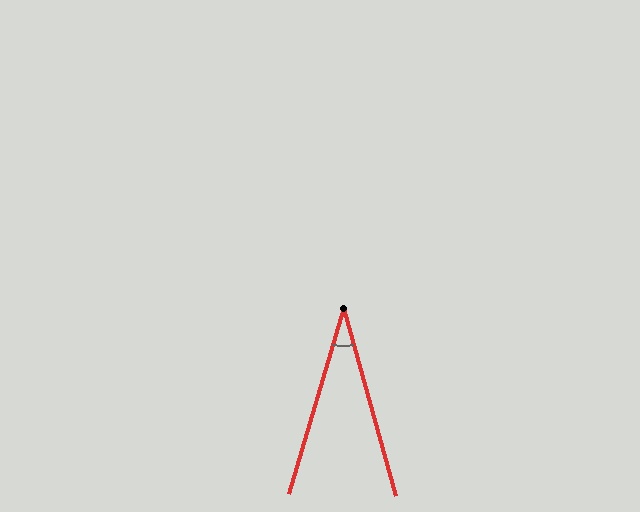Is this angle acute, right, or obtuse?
It is acute.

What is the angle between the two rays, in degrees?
Approximately 32 degrees.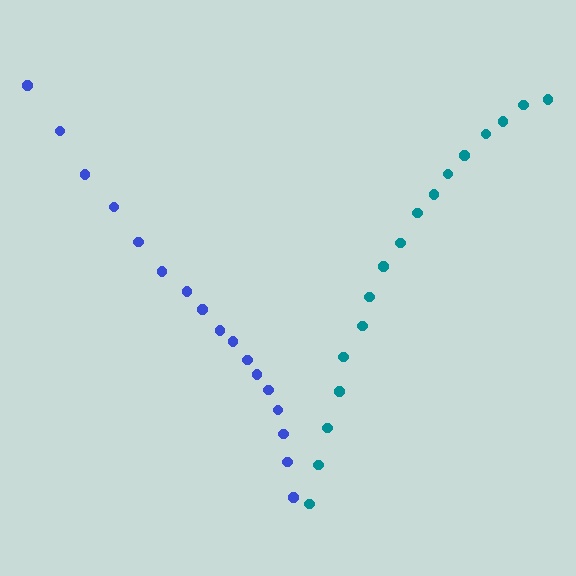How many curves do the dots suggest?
There are 2 distinct paths.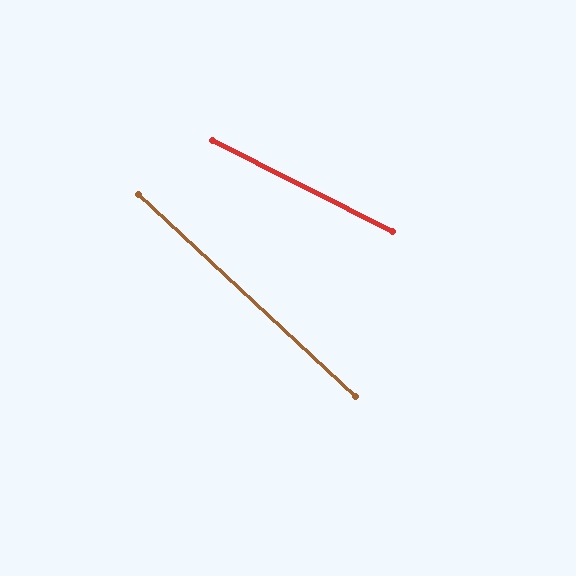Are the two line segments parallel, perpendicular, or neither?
Neither parallel nor perpendicular — they differ by about 16°.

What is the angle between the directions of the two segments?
Approximately 16 degrees.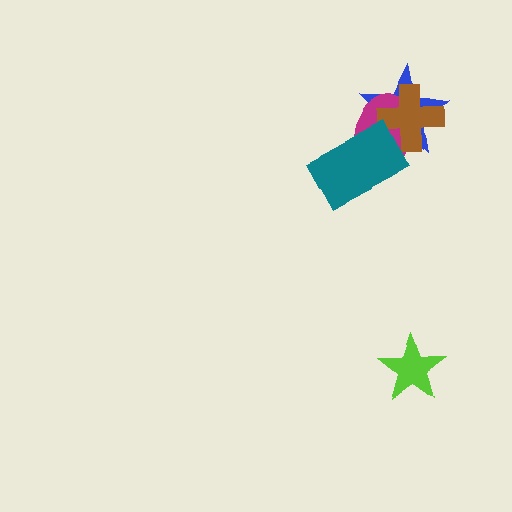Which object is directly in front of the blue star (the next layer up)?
The magenta ellipse is directly in front of the blue star.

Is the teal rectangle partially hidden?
No, no other shape covers it.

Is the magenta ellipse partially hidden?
Yes, it is partially covered by another shape.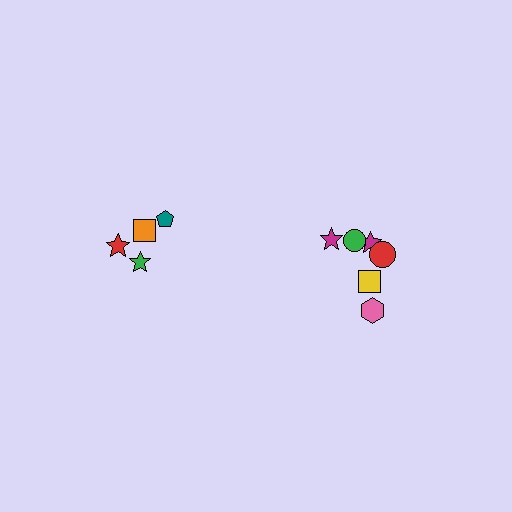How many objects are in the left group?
There are 4 objects.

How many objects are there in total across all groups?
There are 10 objects.